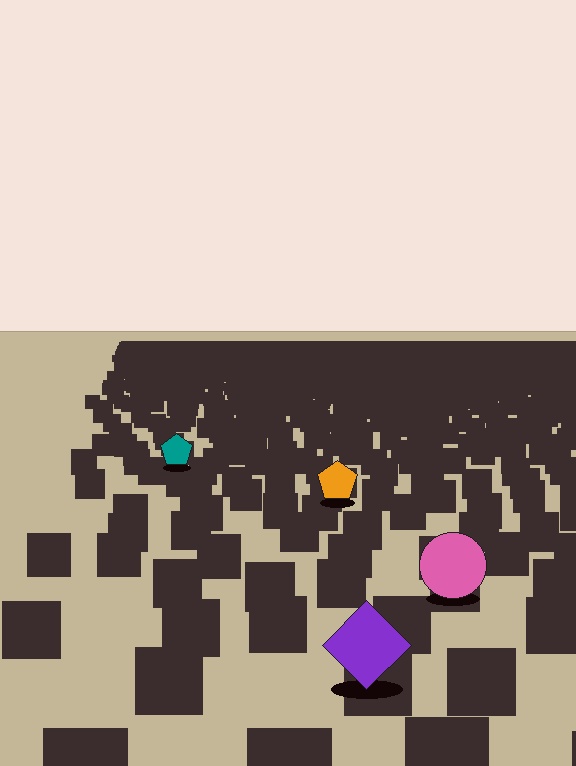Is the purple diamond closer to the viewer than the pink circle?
Yes. The purple diamond is closer — you can tell from the texture gradient: the ground texture is coarser near it.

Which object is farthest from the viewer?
The teal pentagon is farthest from the viewer. It appears smaller and the ground texture around it is denser.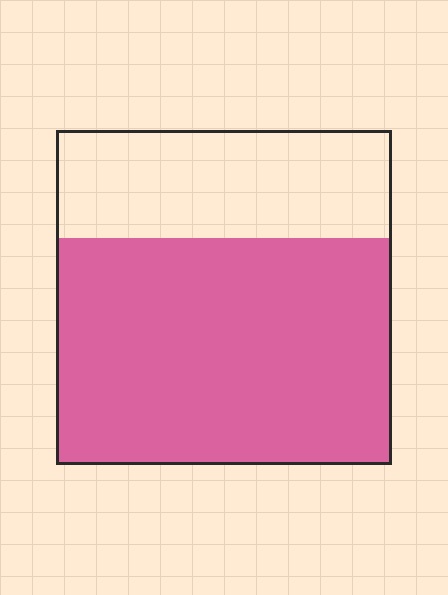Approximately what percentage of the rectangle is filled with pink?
Approximately 70%.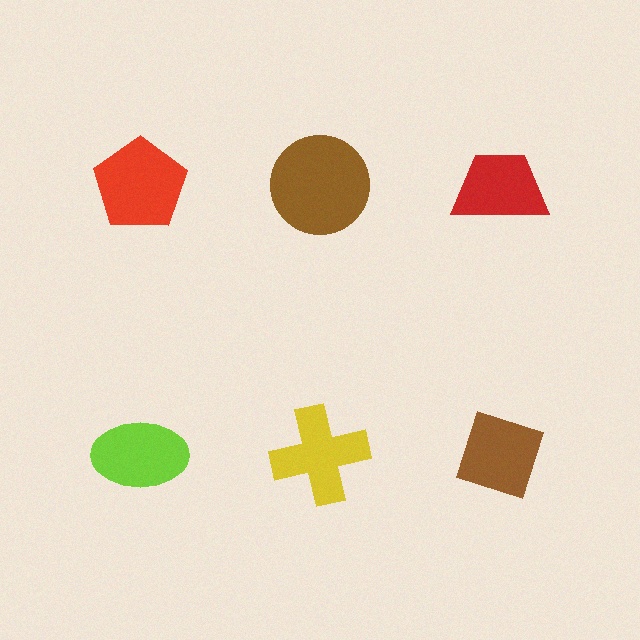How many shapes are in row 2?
3 shapes.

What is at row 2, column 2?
A yellow cross.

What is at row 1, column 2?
A brown circle.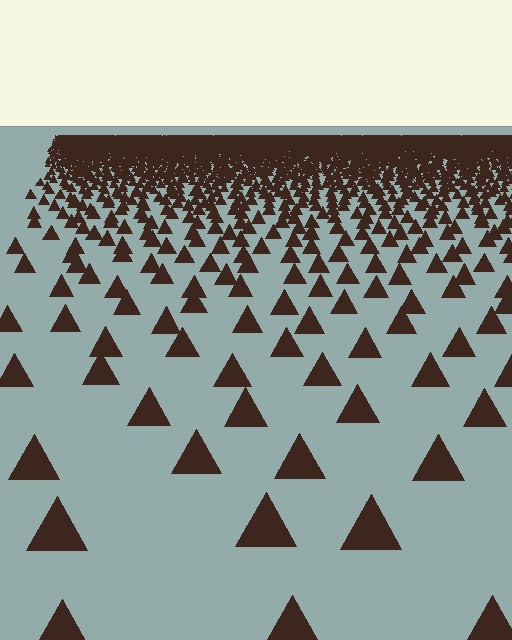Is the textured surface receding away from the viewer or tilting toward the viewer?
The surface is receding away from the viewer. Texture elements get smaller and denser toward the top.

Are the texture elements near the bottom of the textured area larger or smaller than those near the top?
Larger. Near the bottom, elements are closer to the viewer and appear at a bigger on-screen size.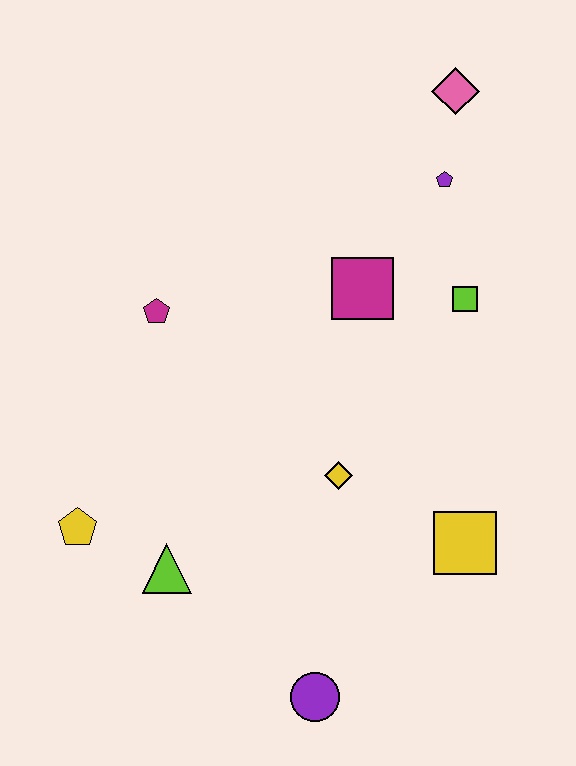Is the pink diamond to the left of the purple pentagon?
No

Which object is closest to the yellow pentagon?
The lime triangle is closest to the yellow pentagon.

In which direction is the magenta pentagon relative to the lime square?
The magenta pentagon is to the left of the lime square.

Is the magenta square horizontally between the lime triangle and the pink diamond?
Yes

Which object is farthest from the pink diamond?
The purple circle is farthest from the pink diamond.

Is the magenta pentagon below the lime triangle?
No